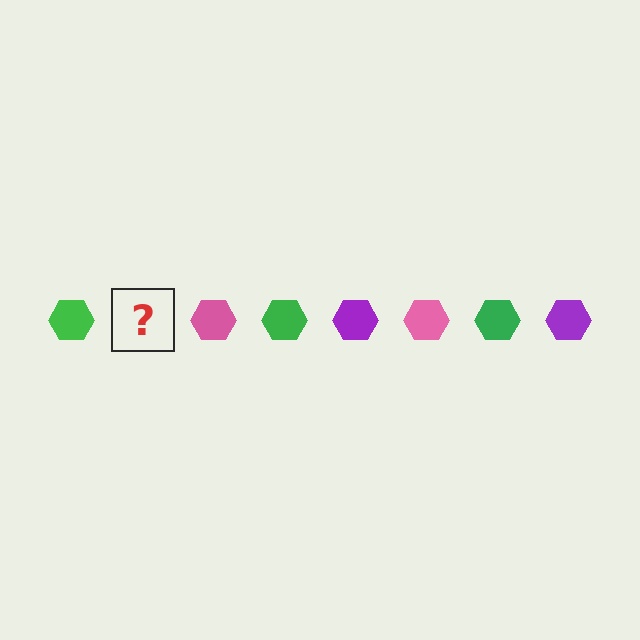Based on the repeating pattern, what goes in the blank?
The blank should be a purple hexagon.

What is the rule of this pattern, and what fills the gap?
The rule is that the pattern cycles through green, purple, pink hexagons. The gap should be filled with a purple hexagon.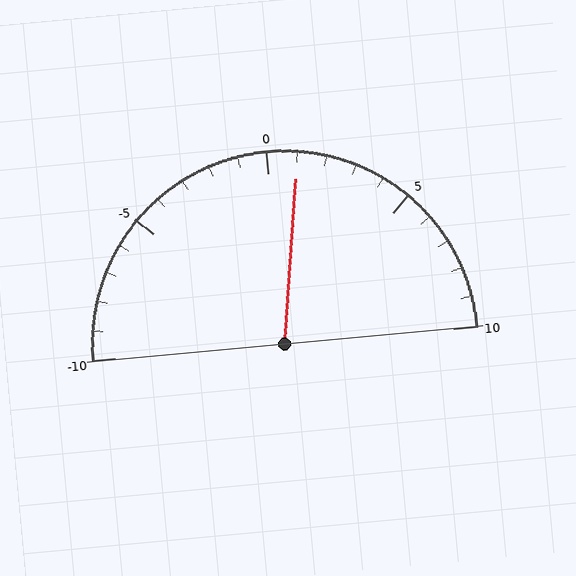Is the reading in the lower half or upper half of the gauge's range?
The reading is in the upper half of the range (-10 to 10).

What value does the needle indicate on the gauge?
The needle indicates approximately 1.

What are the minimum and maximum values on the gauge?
The gauge ranges from -10 to 10.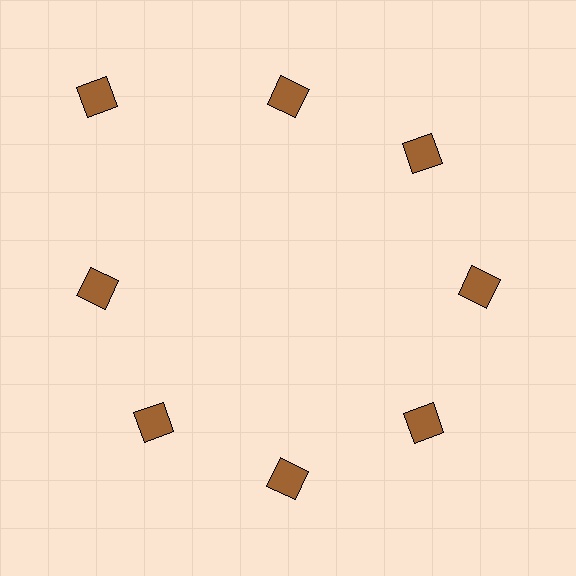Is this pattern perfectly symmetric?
No. The 8 brown diamonds are arranged in a ring, but one element near the 10 o'clock position is pushed outward from the center, breaking the 8-fold rotational symmetry.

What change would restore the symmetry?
The symmetry would be restored by moving it inward, back onto the ring so that all 8 diamonds sit at equal angles and equal distance from the center.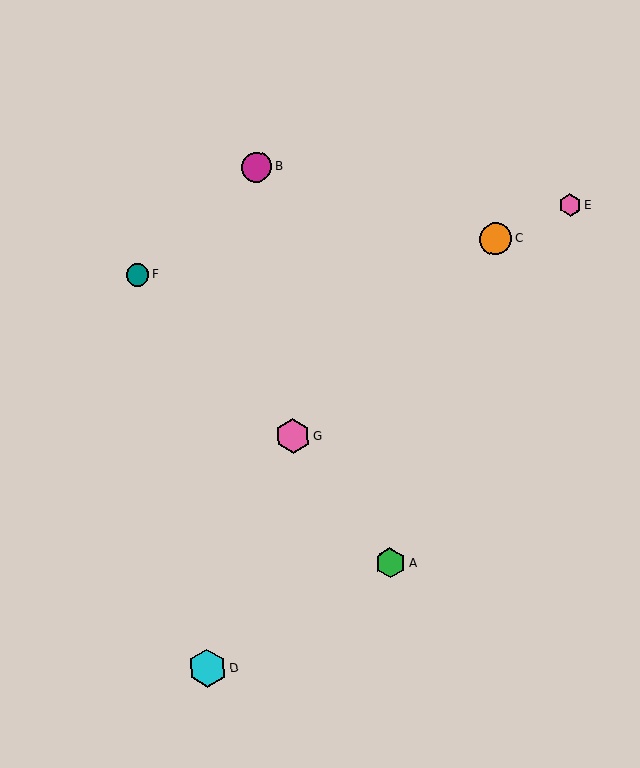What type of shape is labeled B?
Shape B is a magenta circle.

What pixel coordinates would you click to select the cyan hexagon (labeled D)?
Click at (207, 668) to select the cyan hexagon D.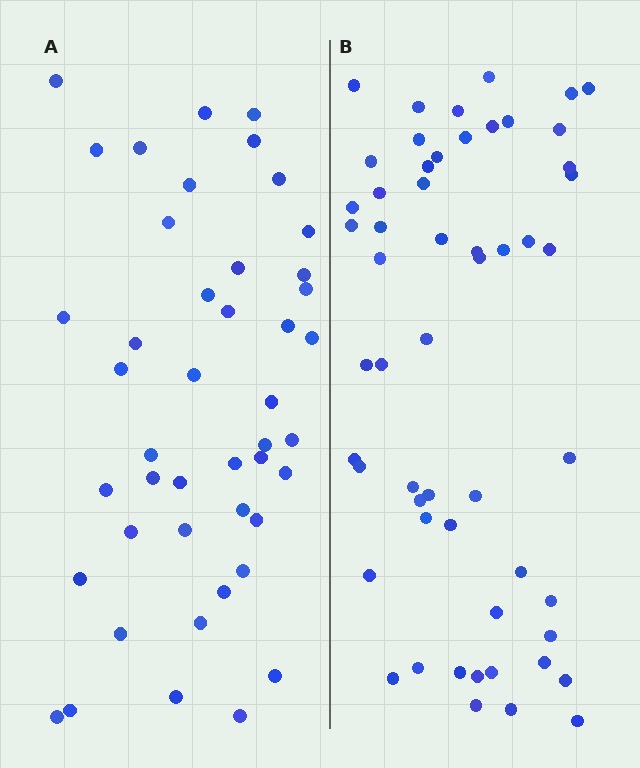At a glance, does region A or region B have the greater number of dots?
Region B (the right region) has more dots.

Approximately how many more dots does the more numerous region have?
Region B has roughly 10 or so more dots than region A.